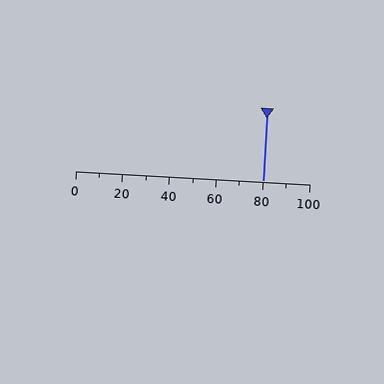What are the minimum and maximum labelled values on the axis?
The axis runs from 0 to 100.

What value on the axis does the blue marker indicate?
The marker indicates approximately 80.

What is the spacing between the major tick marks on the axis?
The major ticks are spaced 20 apart.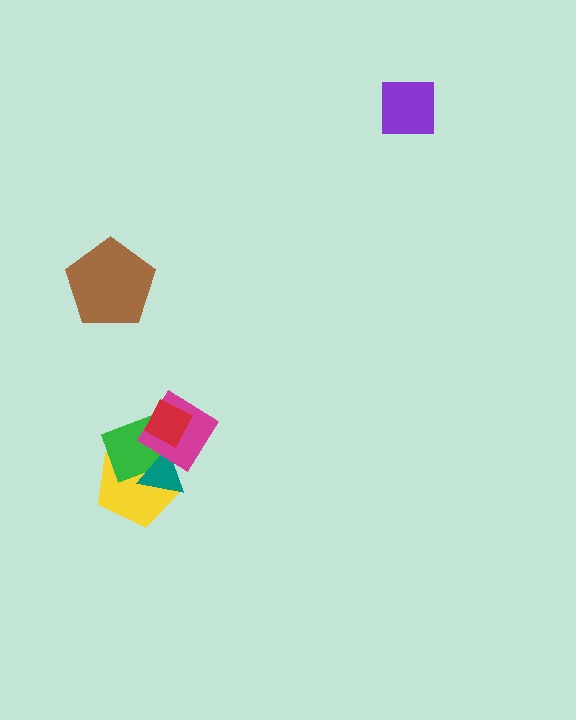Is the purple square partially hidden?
No, no other shape covers it.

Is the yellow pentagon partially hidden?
Yes, it is partially covered by another shape.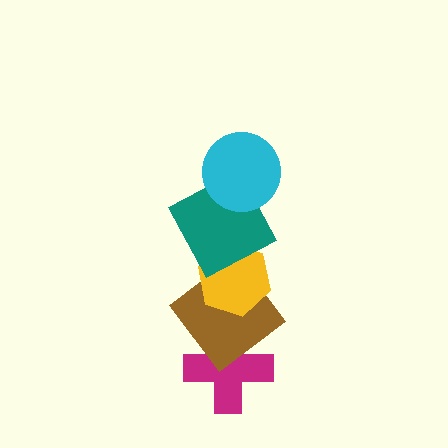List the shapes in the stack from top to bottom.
From top to bottom: the cyan circle, the teal square, the yellow hexagon, the brown diamond, the magenta cross.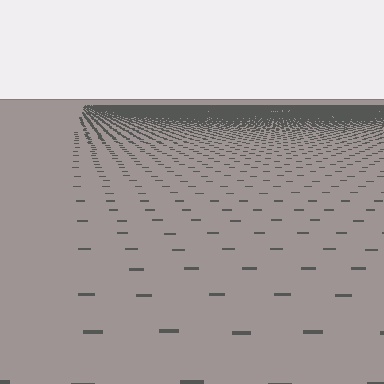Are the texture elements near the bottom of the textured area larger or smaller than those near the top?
Larger. Near the bottom, elements are closer to the viewer and appear at a bigger on-screen size.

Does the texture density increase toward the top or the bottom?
Density increases toward the top.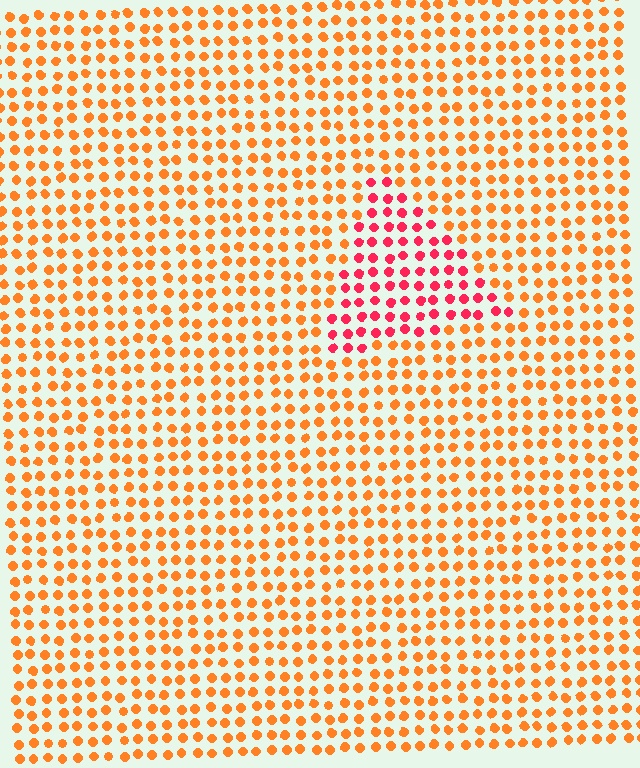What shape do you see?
I see a triangle.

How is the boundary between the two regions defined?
The boundary is defined purely by a slight shift in hue (about 39 degrees). Spacing, size, and orientation are identical on both sides.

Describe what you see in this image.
The image is filled with small orange elements in a uniform arrangement. A triangle-shaped region is visible where the elements are tinted to a slightly different hue, forming a subtle color boundary.